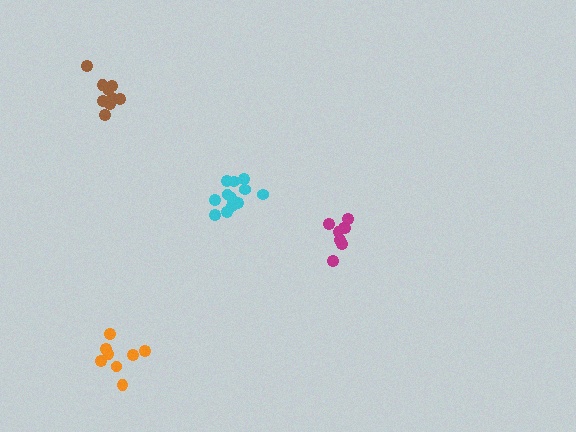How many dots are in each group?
Group 1: 8 dots, Group 2: 8 dots, Group 3: 9 dots, Group 4: 12 dots (37 total).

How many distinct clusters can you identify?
There are 4 distinct clusters.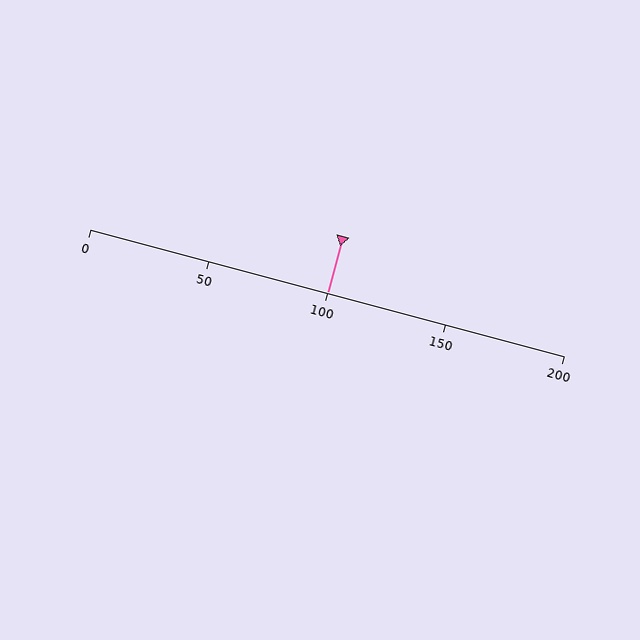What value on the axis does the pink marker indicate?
The marker indicates approximately 100.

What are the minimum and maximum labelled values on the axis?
The axis runs from 0 to 200.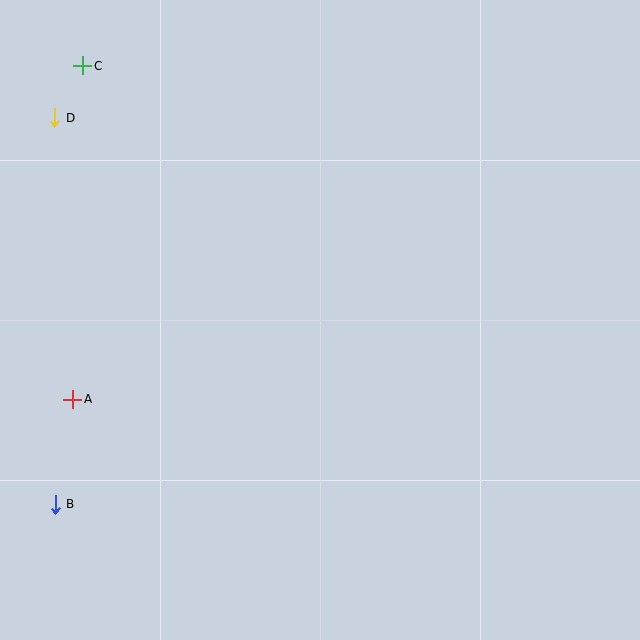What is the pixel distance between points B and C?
The distance between B and C is 439 pixels.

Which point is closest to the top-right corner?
Point C is closest to the top-right corner.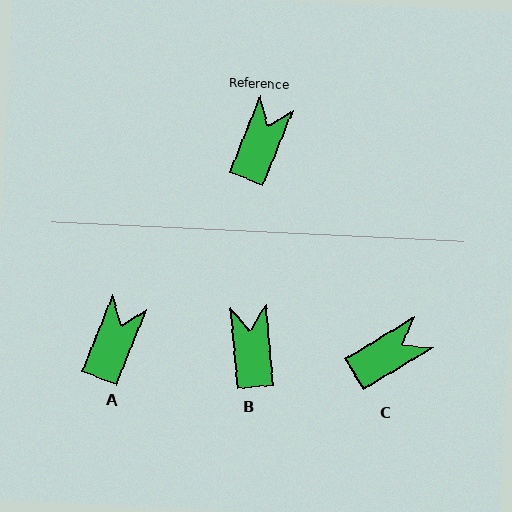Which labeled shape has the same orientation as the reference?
A.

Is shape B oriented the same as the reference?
No, it is off by about 27 degrees.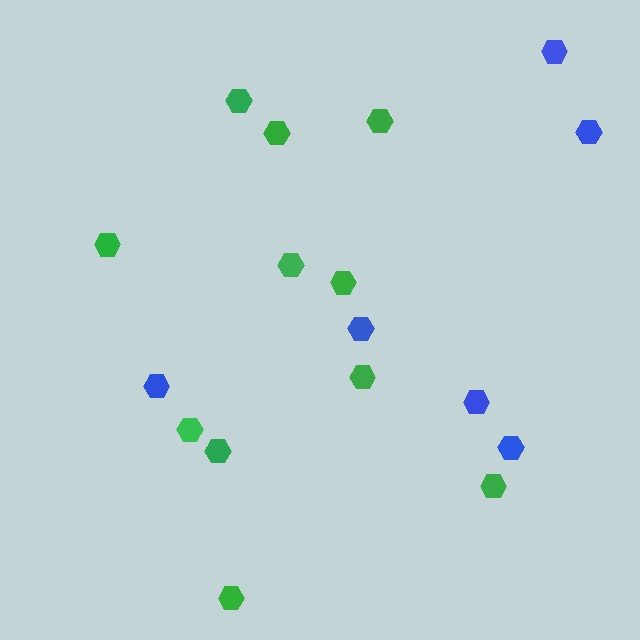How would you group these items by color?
There are 2 groups: one group of green hexagons (11) and one group of blue hexagons (6).